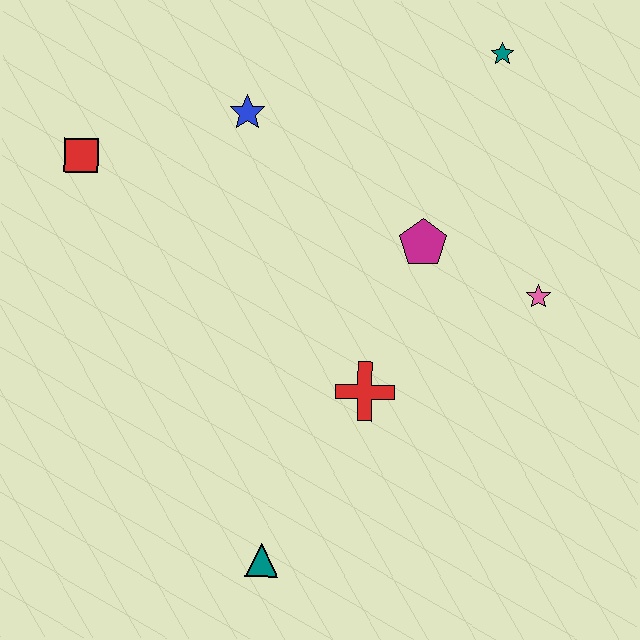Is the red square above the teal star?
No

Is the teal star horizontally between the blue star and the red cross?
No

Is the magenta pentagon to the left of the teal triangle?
No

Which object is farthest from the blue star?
The teal triangle is farthest from the blue star.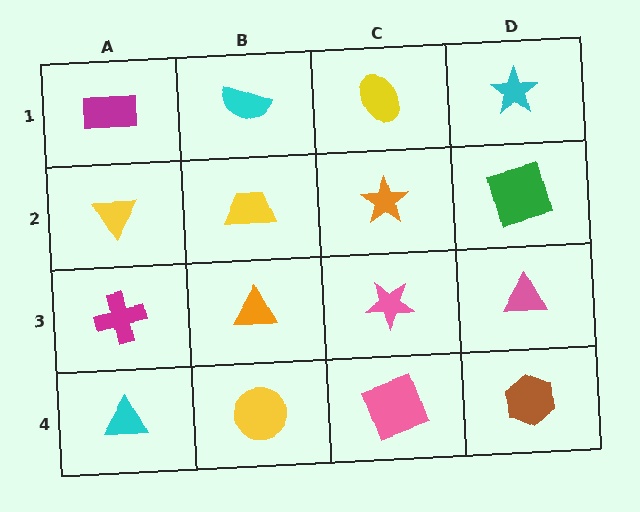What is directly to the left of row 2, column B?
A yellow triangle.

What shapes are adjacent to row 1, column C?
An orange star (row 2, column C), a cyan semicircle (row 1, column B), a cyan star (row 1, column D).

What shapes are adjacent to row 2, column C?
A yellow ellipse (row 1, column C), a pink star (row 3, column C), a yellow trapezoid (row 2, column B), a green square (row 2, column D).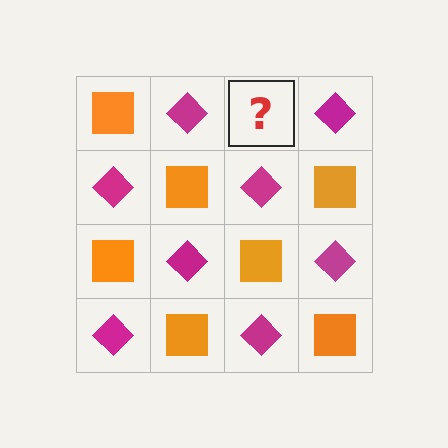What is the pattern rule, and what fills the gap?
The rule is that it alternates orange square and magenta diamond in a checkerboard pattern. The gap should be filled with an orange square.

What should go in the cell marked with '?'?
The missing cell should contain an orange square.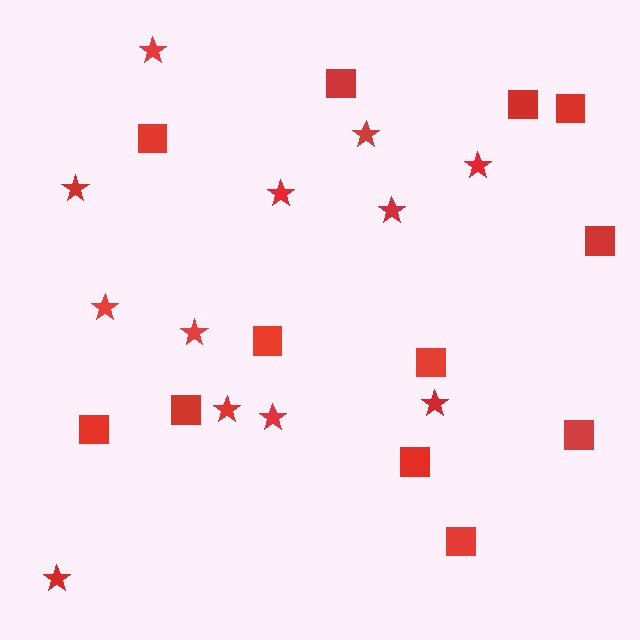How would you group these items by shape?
There are 2 groups: one group of squares (12) and one group of stars (12).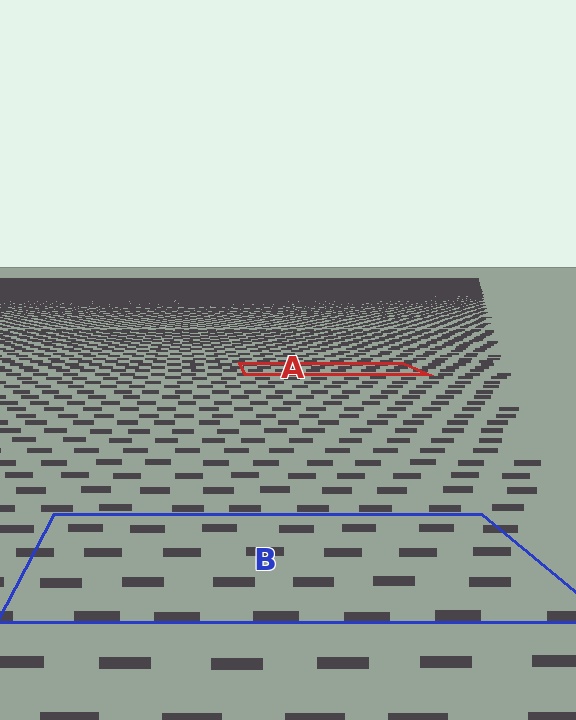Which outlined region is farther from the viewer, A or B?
Region A is farther from the viewer — the texture elements inside it appear smaller and more densely packed.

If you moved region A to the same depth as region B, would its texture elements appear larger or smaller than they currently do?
They would appear larger. At a closer depth, the same texture elements are projected at a bigger on-screen size.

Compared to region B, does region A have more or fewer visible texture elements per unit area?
Region A has more texture elements per unit area — they are packed more densely because it is farther away.